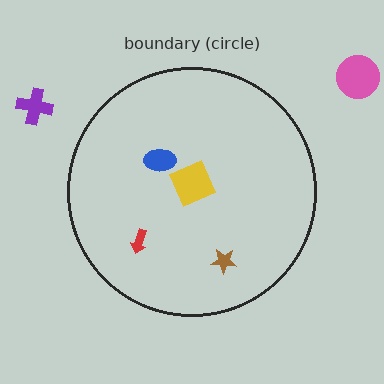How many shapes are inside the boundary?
4 inside, 2 outside.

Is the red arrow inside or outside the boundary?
Inside.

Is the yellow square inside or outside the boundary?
Inside.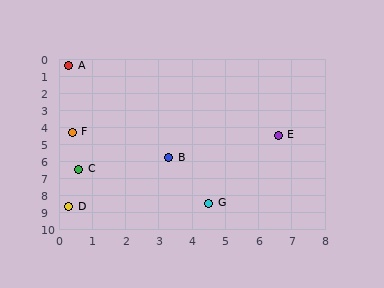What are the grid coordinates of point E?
Point E is at approximately (6.6, 4.5).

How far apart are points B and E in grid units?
Points B and E are about 3.5 grid units apart.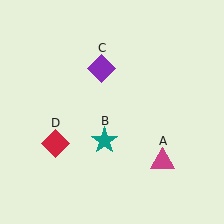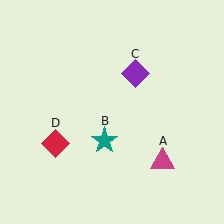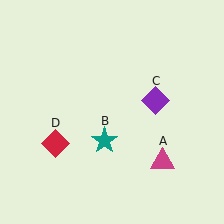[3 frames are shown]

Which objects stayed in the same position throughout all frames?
Magenta triangle (object A) and teal star (object B) and red diamond (object D) remained stationary.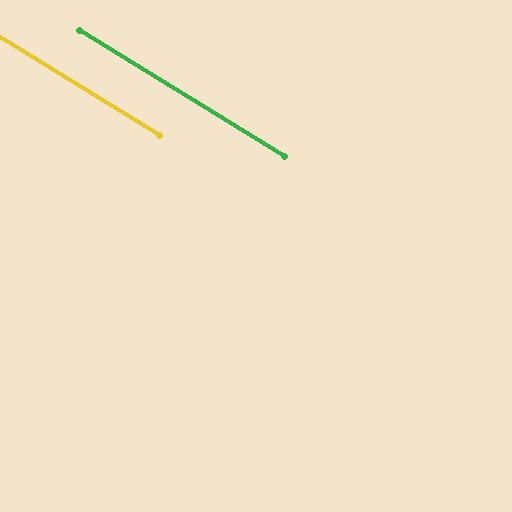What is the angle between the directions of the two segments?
Approximately 0 degrees.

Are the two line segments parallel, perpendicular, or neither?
Parallel — their directions differ by only 0.2°.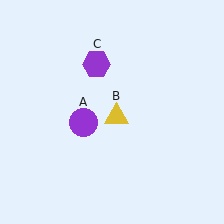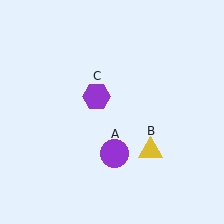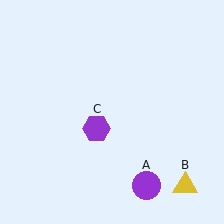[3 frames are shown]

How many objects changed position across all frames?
3 objects changed position: purple circle (object A), yellow triangle (object B), purple hexagon (object C).